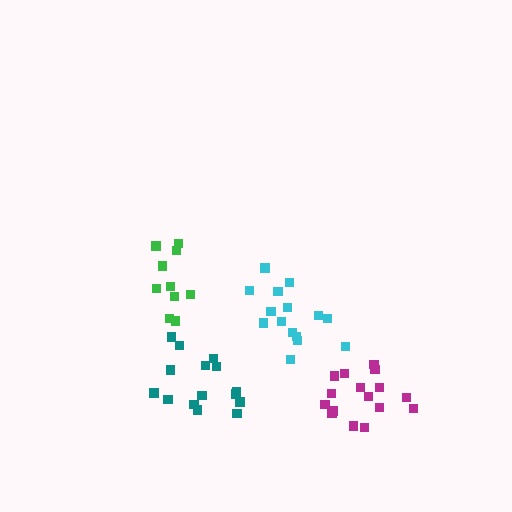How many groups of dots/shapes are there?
There are 4 groups.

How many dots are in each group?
Group 1: 16 dots, Group 2: 15 dots, Group 3: 15 dots, Group 4: 10 dots (56 total).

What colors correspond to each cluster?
The clusters are colored: magenta, cyan, teal, green.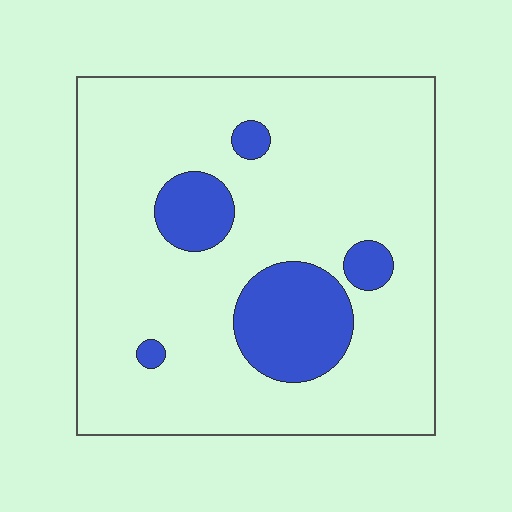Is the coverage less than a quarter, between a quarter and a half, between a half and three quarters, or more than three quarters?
Less than a quarter.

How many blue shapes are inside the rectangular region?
5.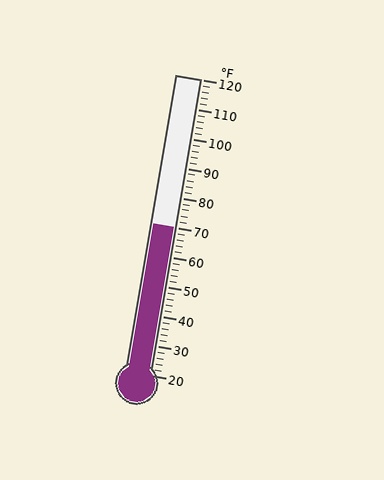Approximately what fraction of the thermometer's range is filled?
The thermometer is filled to approximately 50% of its range.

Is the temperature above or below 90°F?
The temperature is below 90°F.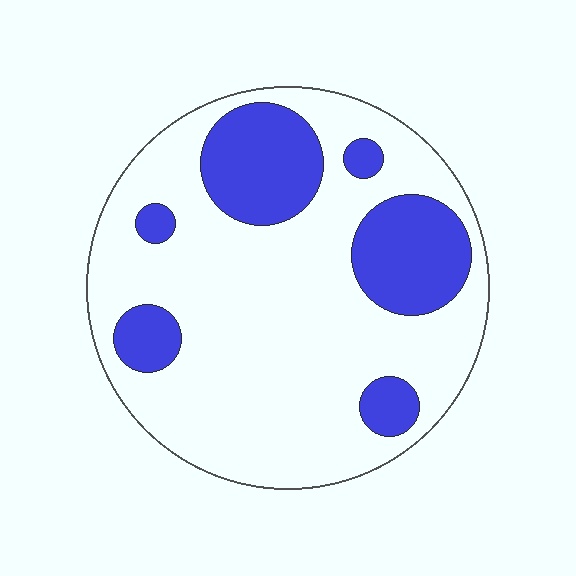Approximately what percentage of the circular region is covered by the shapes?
Approximately 25%.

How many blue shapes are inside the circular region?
6.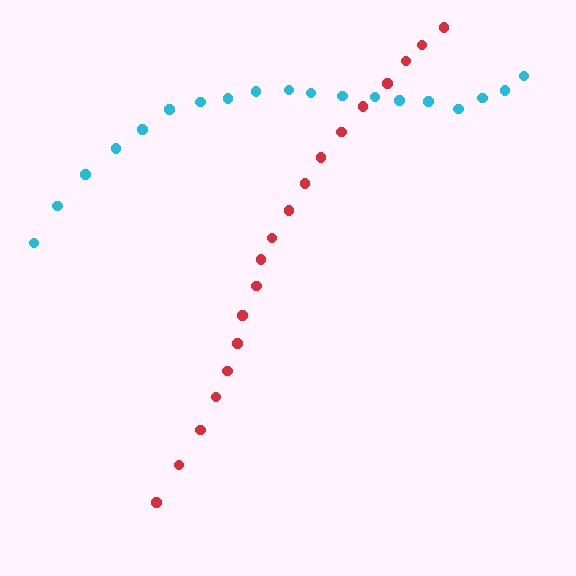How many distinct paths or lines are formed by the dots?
There are 2 distinct paths.